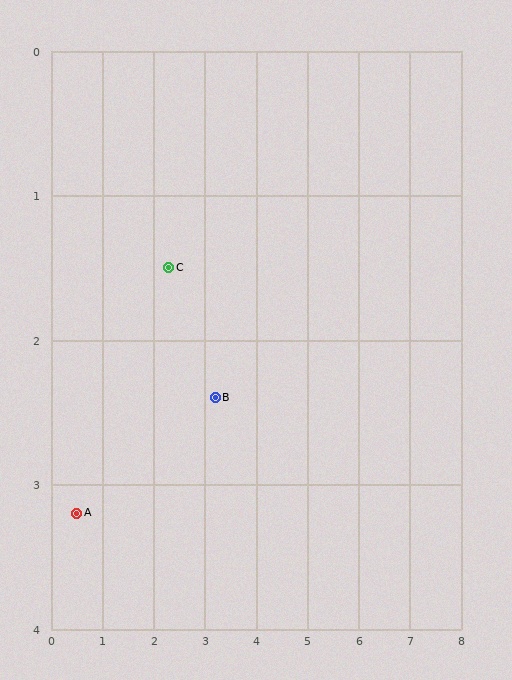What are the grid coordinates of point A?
Point A is at approximately (0.5, 3.2).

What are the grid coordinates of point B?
Point B is at approximately (3.2, 2.4).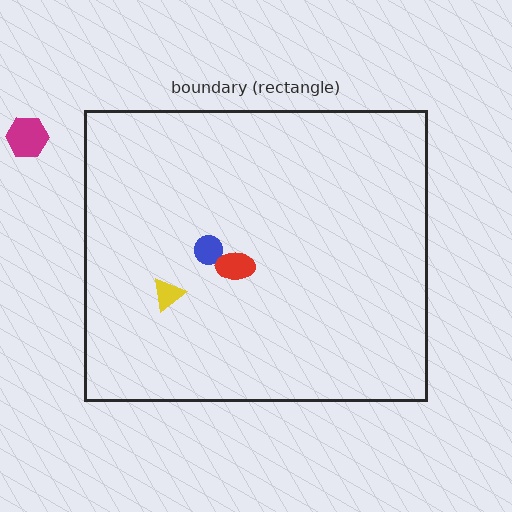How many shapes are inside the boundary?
3 inside, 1 outside.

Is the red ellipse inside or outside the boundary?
Inside.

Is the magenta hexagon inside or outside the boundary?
Outside.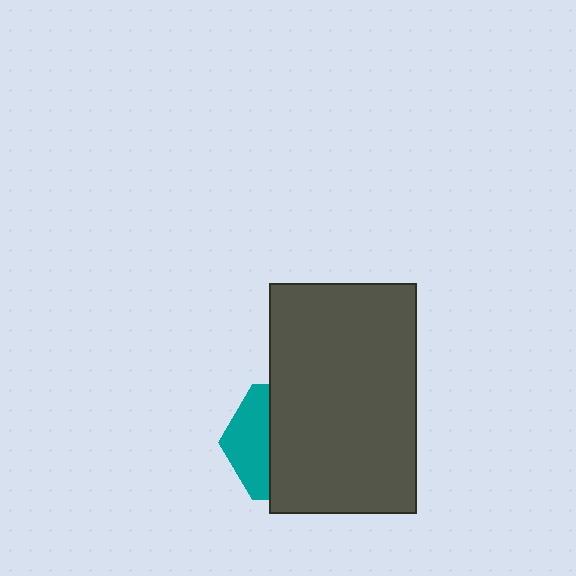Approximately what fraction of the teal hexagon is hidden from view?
Roughly 66% of the teal hexagon is hidden behind the dark gray rectangle.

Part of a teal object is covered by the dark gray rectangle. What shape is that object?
It is a hexagon.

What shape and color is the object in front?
The object in front is a dark gray rectangle.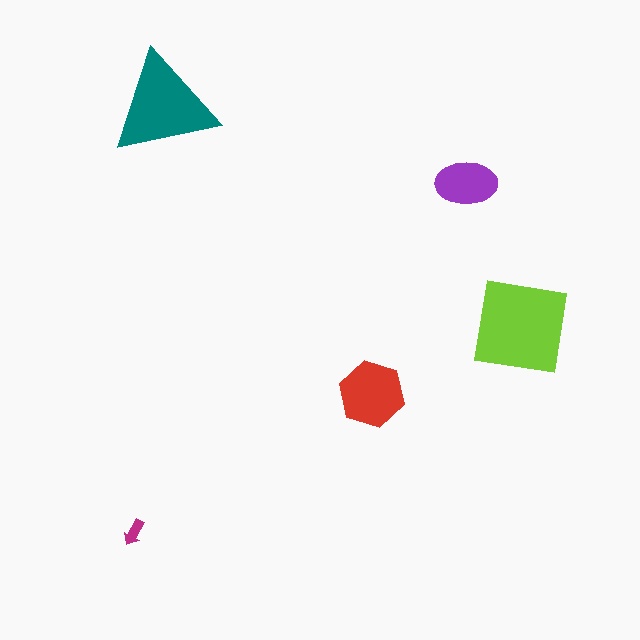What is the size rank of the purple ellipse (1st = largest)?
4th.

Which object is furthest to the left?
The magenta arrow is leftmost.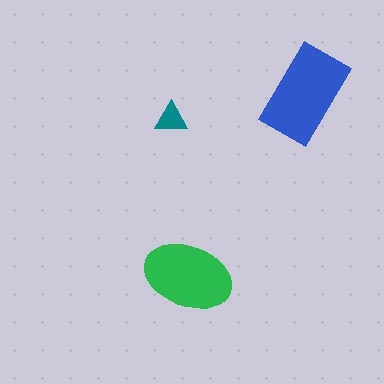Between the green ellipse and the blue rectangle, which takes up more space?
The blue rectangle.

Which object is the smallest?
The teal triangle.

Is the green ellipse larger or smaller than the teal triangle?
Larger.